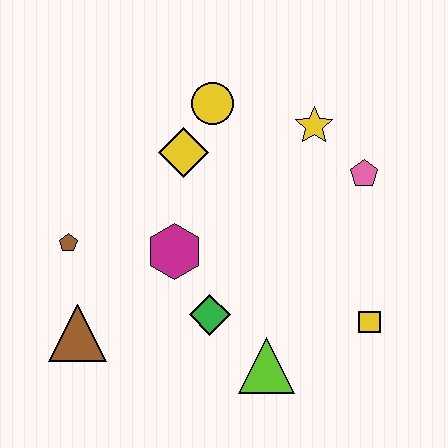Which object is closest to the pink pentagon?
The yellow star is closest to the pink pentagon.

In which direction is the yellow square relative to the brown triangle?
The yellow square is to the right of the brown triangle.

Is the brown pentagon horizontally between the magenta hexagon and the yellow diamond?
No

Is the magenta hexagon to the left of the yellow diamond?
Yes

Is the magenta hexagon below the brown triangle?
No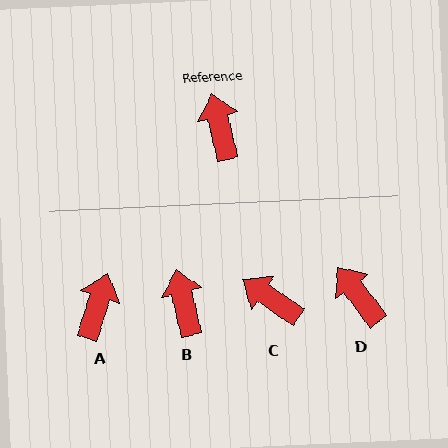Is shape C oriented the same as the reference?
No, it is off by about 43 degrees.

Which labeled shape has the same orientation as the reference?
B.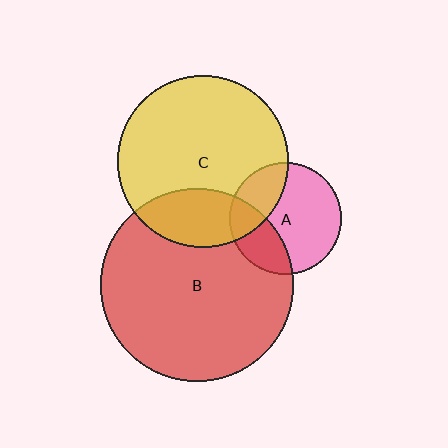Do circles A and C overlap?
Yes.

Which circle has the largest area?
Circle B (red).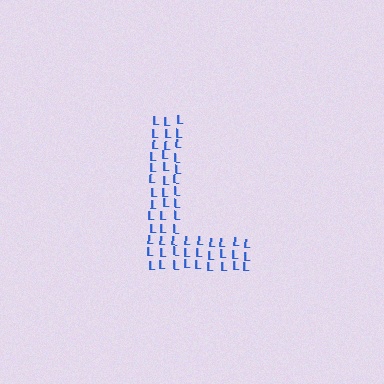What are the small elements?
The small elements are letter L's.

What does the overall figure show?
The overall figure shows the letter L.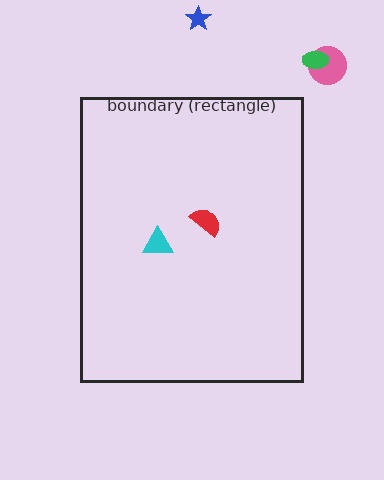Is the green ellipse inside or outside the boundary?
Outside.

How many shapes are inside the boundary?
2 inside, 3 outside.